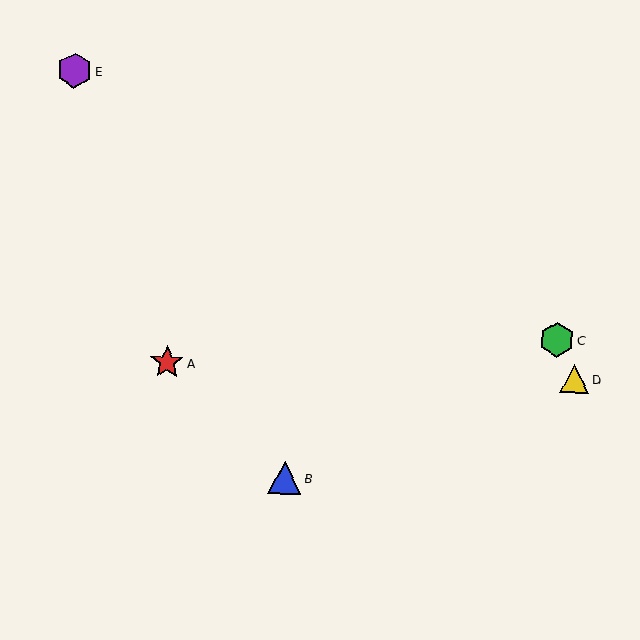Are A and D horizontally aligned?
Yes, both are at y≈362.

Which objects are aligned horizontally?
Objects A, D are aligned horizontally.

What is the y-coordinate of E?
Object E is at y≈71.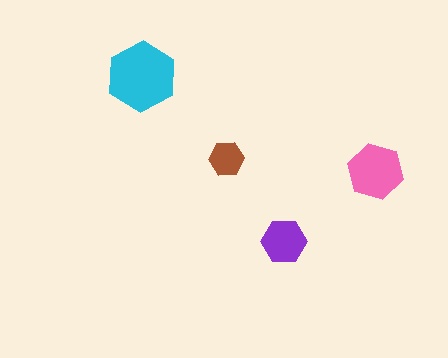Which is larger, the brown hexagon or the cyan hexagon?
The cyan one.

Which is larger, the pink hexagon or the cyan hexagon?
The cyan one.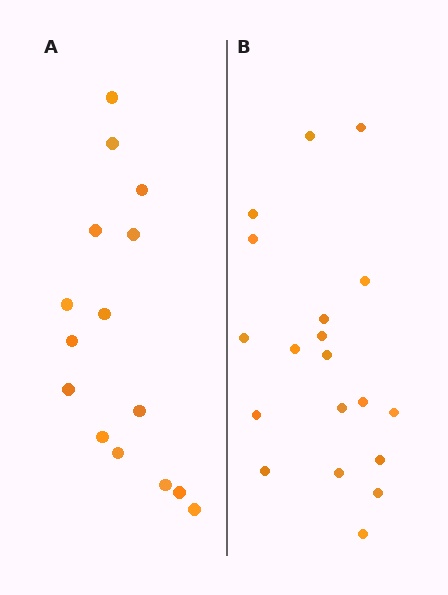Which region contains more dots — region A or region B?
Region B (the right region) has more dots.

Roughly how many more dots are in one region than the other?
Region B has about 4 more dots than region A.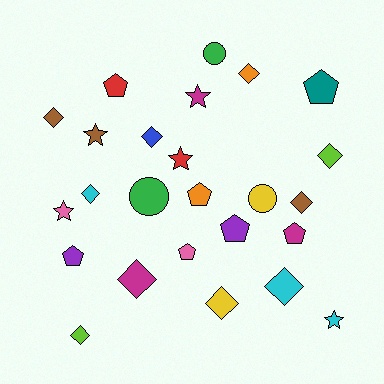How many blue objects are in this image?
There is 1 blue object.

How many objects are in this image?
There are 25 objects.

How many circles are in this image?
There are 3 circles.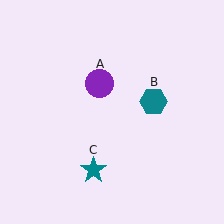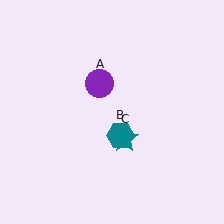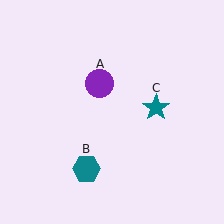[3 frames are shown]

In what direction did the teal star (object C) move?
The teal star (object C) moved up and to the right.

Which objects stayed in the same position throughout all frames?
Purple circle (object A) remained stationary.